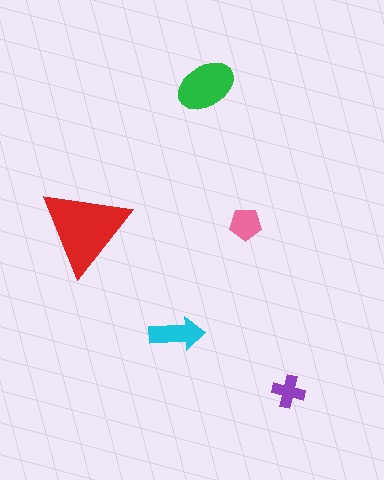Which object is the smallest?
The purple cross.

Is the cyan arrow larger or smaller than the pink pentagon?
Larger.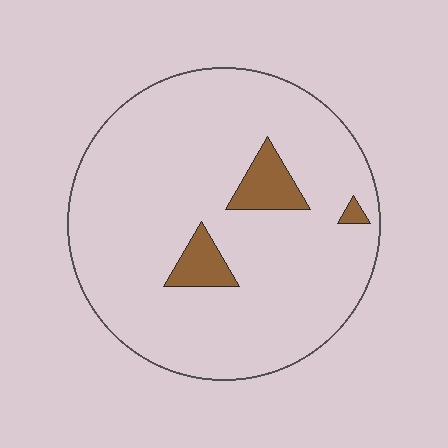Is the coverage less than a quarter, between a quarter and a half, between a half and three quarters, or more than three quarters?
Less than a quarter.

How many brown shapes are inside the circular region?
3.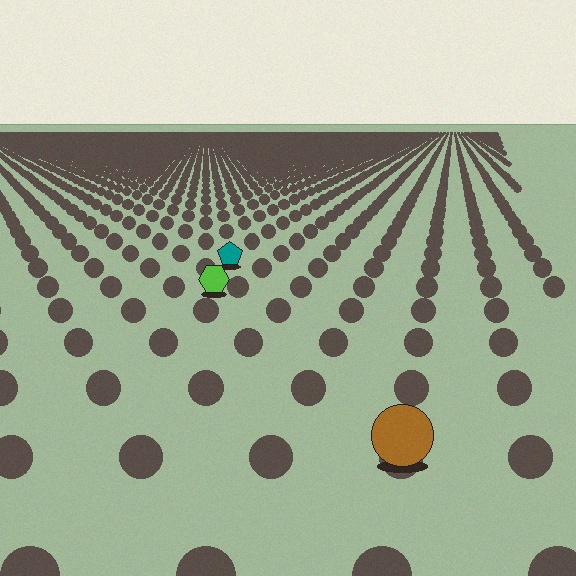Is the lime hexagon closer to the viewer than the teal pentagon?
Yes. The lime hexagon is closer — you can tell from the texture gradient: the ground texture is coarser near it.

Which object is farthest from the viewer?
The teal pentagon is farthest from the viewer. It appears smaller and the ground texture around it is denser.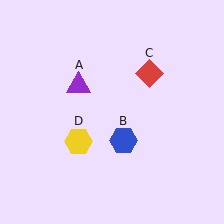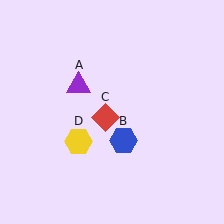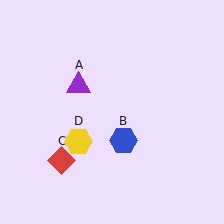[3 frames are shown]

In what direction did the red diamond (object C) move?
The red diamond (object C) moved down and to the left.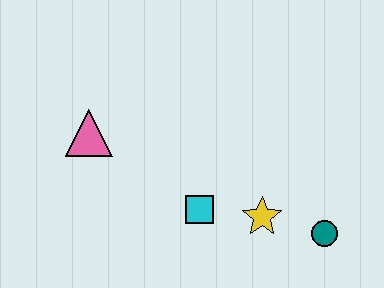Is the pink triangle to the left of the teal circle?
Yes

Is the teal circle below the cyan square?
Yes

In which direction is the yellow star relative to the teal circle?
The yellow star is to the left of the teal circle.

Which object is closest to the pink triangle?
The cyan square is closest to the pink triangle.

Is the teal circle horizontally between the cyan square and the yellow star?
No